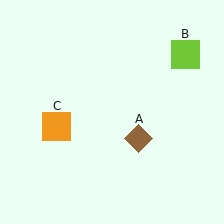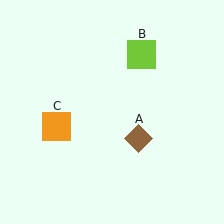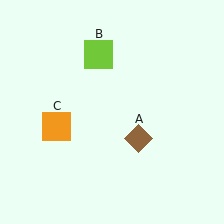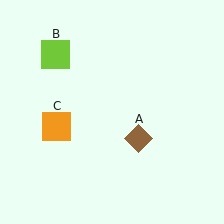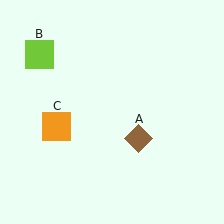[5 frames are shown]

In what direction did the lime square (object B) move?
The lime square (object B) moved left.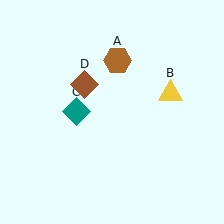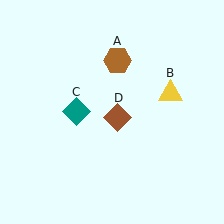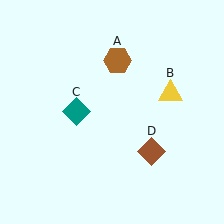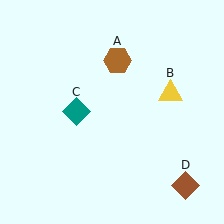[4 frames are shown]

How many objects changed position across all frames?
1 object changed position: brown diamond (object D).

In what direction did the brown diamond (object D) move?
The brown diamond (object D) moved down and to the right.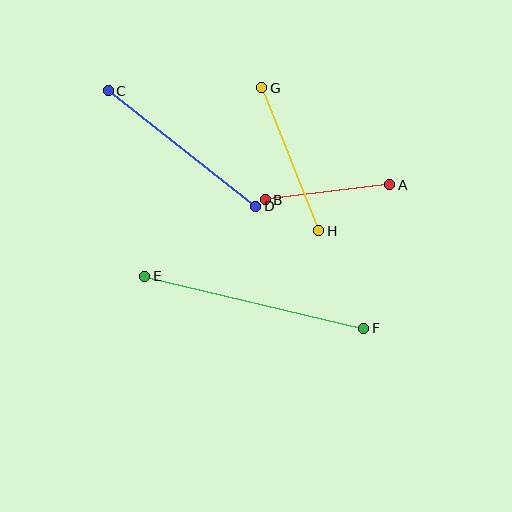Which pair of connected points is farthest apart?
Points E and F are farthest apart.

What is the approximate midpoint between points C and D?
The midpoint is at approximately (182, 148) pixels.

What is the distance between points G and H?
The distance is approximately 154 pixels.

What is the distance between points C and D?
The distance is approximately 187 pixels.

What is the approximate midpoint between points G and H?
The midpoint is at approximately (290, 159) pixels.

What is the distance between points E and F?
The distance is approximately 225 pixels.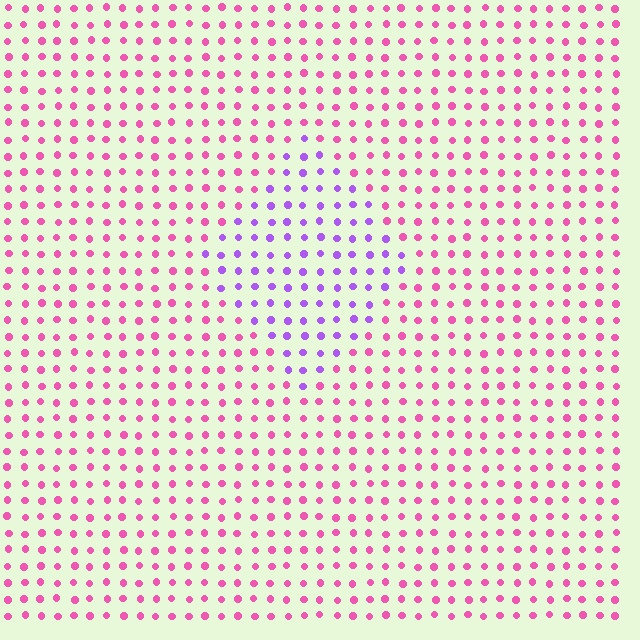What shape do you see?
I see a diamond.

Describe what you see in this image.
The image is filled with small pink elements in a uniform arrangement. A diamond-shaped region is visible where the elements are tinted to a slightly different hue, forming a subtle color boundary.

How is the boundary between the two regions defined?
The boundary is defined purely by a slight shift in hue (about 50 degrees). Spacing, size, and orientation are identical on both sides.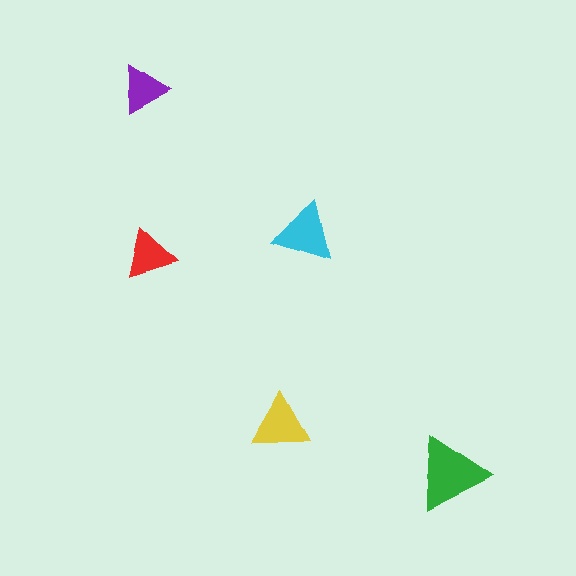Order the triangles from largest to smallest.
the green one, the cyan one, the yellow one, the red one, the purple one.